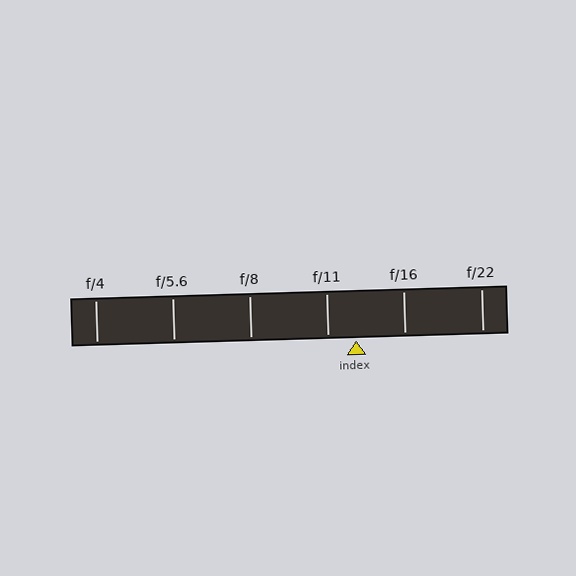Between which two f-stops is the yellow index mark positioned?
The index mark is between f/11 and f/16.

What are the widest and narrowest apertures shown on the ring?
The widest aperture shown is f/4 and the narrowest is f/22.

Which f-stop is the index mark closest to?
The index mark is closest to f/11.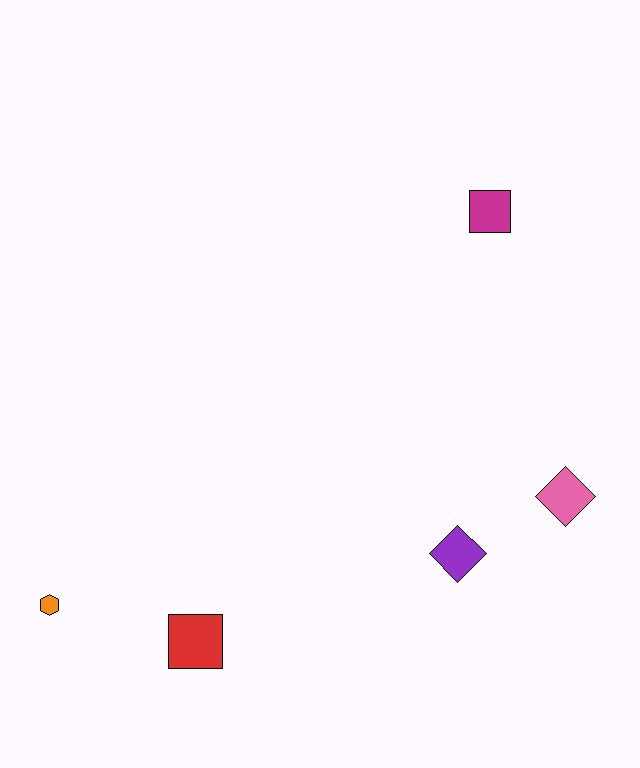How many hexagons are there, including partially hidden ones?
There is 1 hexagon.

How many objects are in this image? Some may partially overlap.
There are 5 objects.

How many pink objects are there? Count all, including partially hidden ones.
There is 1 pink object.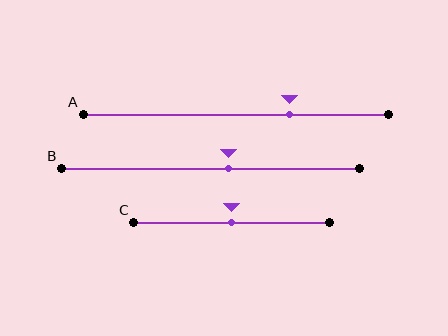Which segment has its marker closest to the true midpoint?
Segment C has its marker closest to the true midpoint.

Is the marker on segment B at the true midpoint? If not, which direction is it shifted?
No, the marker on segment B is shifted to the right by about 6% of the segment length.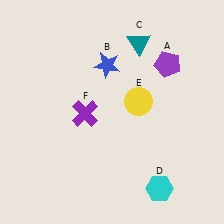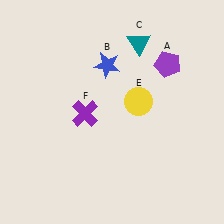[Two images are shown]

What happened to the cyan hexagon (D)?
The cyan hexagon (D) was removed in Image 2. It was in the bottom-right area of Image 1.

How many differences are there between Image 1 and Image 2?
There is 1 difference between the two images.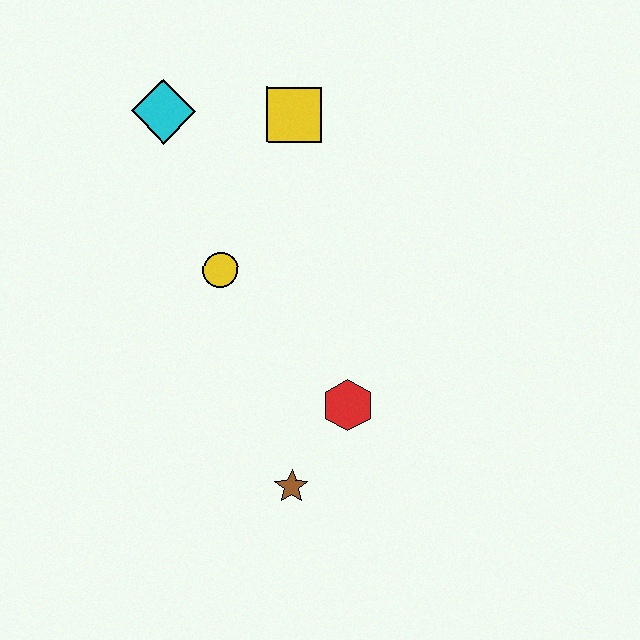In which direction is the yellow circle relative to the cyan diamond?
The yellow circle is below the cyan diamond.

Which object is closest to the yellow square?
The cyan diamond is closest to the yellow square.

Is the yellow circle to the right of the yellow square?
No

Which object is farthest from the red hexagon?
The cyan diamond is farthest from the red hexagon.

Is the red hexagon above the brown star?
Yes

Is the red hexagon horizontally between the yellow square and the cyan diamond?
No